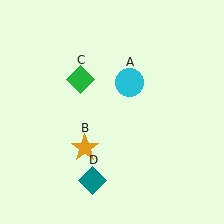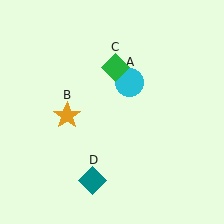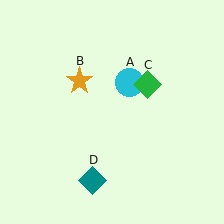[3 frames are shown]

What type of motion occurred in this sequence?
The orange star (object B), green diamond (object C) rotated clockwise around the center of the scene.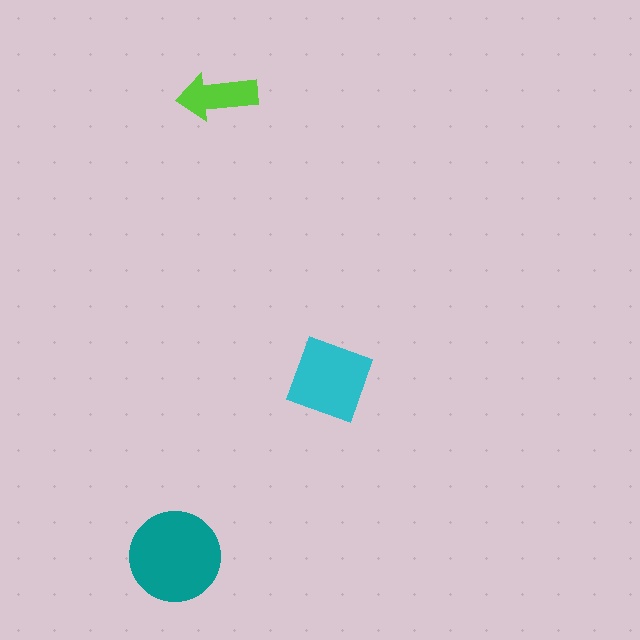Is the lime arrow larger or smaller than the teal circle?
Smaller.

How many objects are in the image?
There are 3 objects in the image.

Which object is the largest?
The teal circle.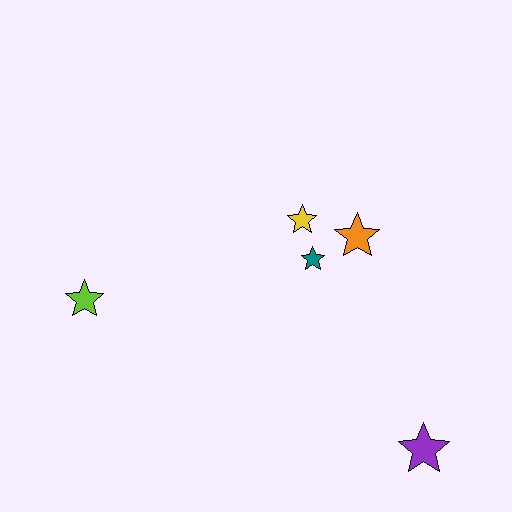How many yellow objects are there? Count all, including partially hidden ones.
There is 1 yellow object.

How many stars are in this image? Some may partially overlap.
There are 5 stars.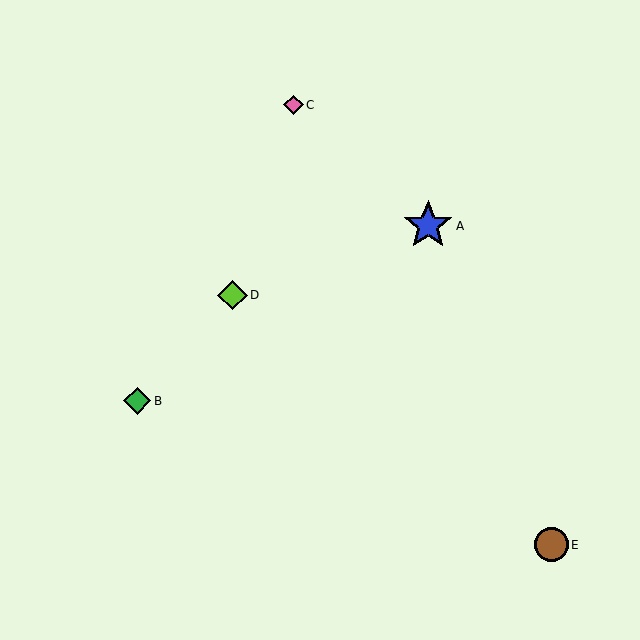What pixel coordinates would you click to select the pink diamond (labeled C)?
Click at (294, 105) to select the pink diamond C.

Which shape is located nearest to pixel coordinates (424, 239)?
The blue star (labeled A) at (428, 226) is nearest to that location.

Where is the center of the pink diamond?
The center of the pink diamond is at (294, 105).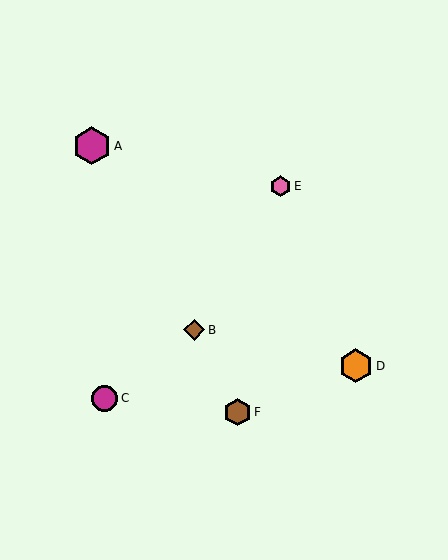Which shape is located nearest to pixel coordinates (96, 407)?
The magenta circle (labeled C) at (105, 398) is nearest to that location.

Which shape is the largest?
The magenta hexagon (labeled A) is the largest.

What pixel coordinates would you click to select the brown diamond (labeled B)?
Click at (194, 330) to select the brown diamond B.